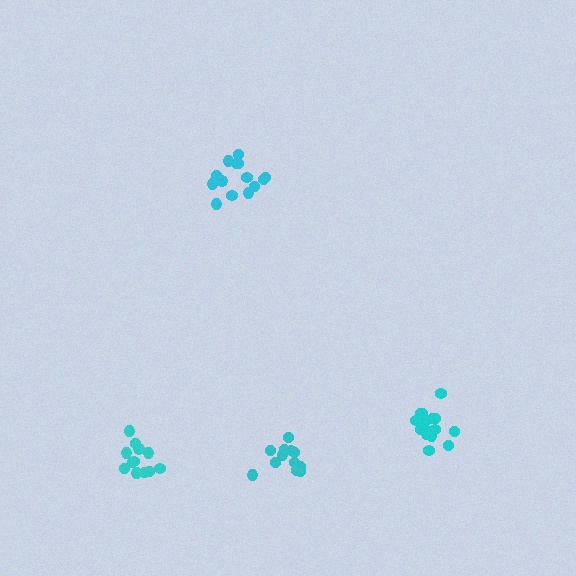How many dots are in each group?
Group 1: 13 dots, Group 2: 12 dots, Group 3: 15 dots, Group 4: 16 dots (56 total).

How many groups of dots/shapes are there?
There are 4 groups.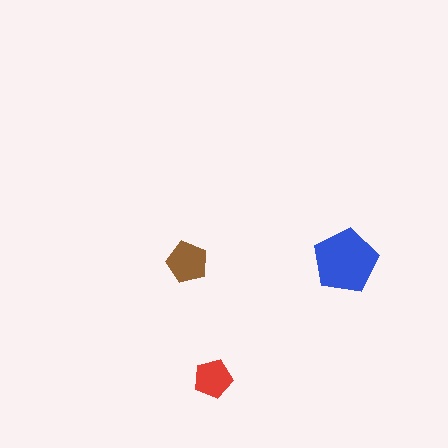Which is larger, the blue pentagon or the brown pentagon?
The blue one.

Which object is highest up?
The blue pentagon is topmost.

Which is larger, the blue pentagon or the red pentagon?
The blue one.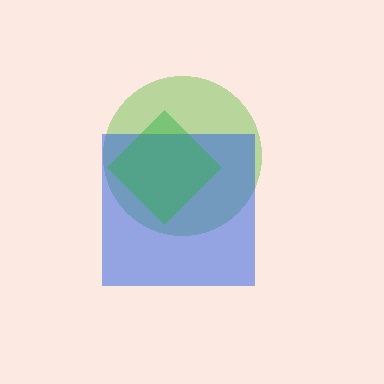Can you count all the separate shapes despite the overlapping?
Yes, there are 3 separate shapes.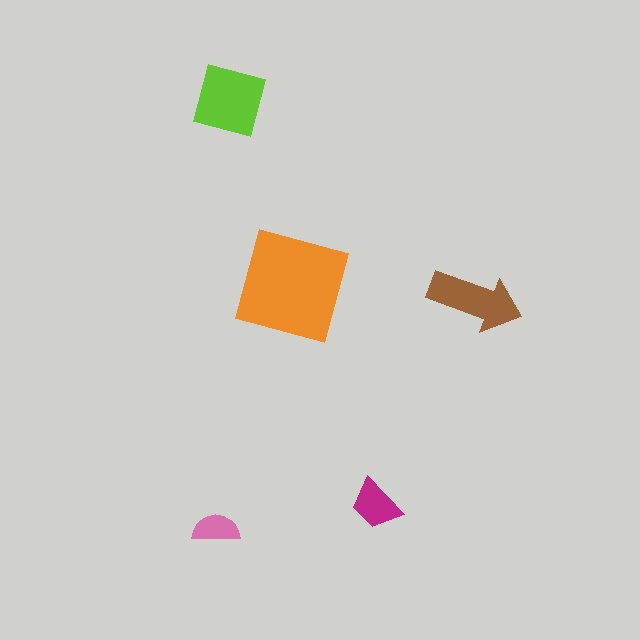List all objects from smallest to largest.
The pink semicircle, the magenta trapezoid, the brown arrow, the lime square, the orange square.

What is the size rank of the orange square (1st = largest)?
1st.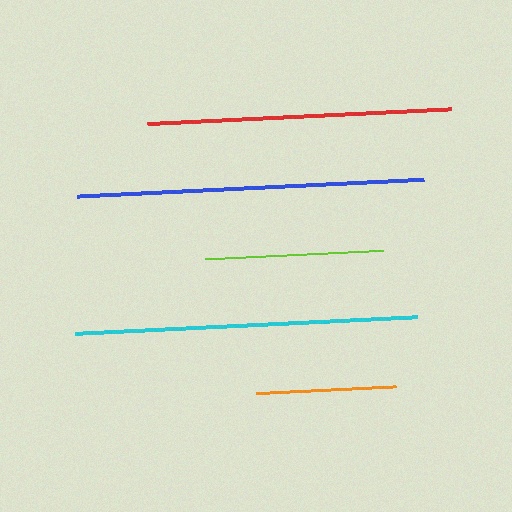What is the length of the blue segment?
The blue segment is approximately 347 pixels long.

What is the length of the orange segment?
The orange segment is approximately 139 pixels long.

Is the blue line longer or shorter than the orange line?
The blue line is longer than the orange line.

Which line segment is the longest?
The blue line is the longest at approximately 347 pixels.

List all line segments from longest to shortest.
From longest to shortest: blue, cyan, red, lime, orange.